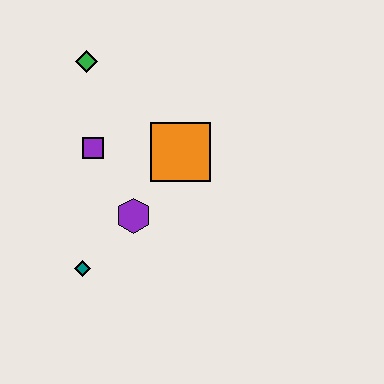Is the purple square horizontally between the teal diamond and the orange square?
Yes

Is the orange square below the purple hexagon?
No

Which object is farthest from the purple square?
The teal diamond is farthest from the purple square.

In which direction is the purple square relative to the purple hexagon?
The purple square is above the purple hexagon.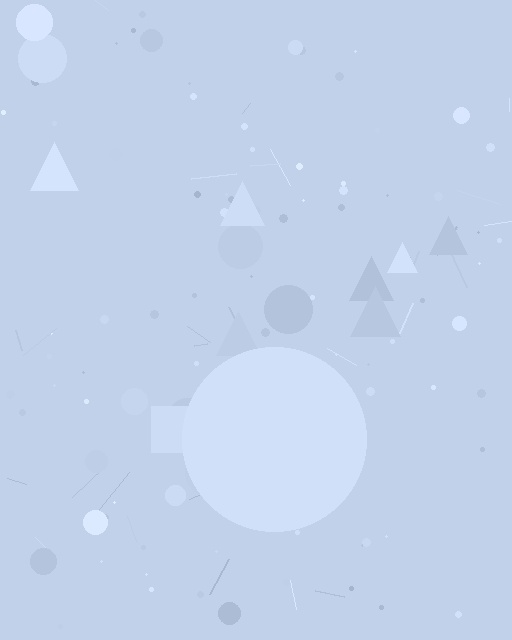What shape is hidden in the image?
A circle is hidden in the image.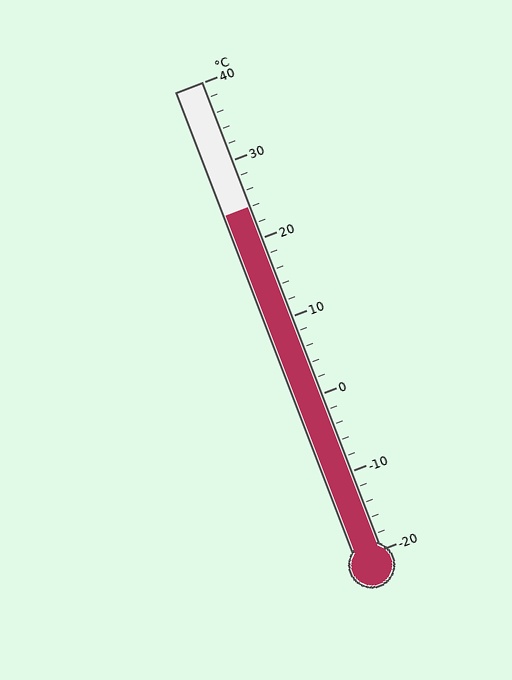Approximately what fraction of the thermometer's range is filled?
The thermometer is filled to approximately 75% of its range.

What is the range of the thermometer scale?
The thermometer scale ranges from -20°C to 40°C.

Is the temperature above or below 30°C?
The temperature is below 30°C.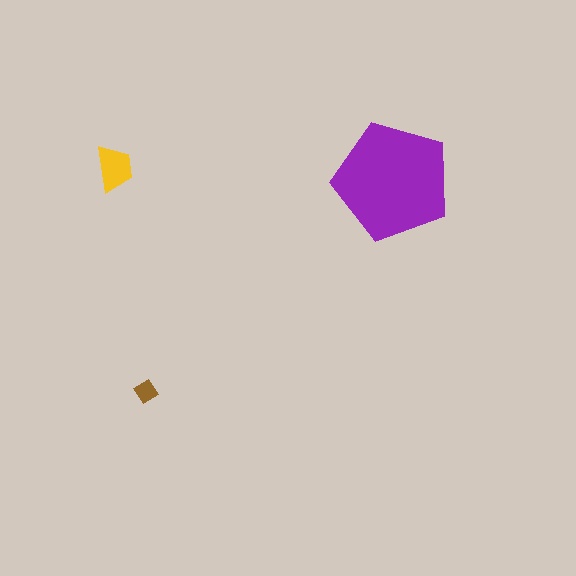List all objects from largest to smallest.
The purple pentagon, the yellow trapezoid, the brown diamond.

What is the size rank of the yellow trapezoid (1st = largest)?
2nd.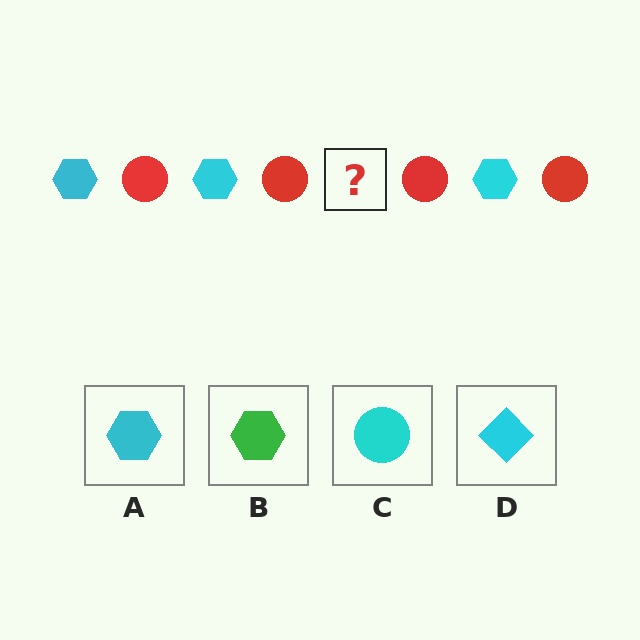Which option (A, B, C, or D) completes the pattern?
A.